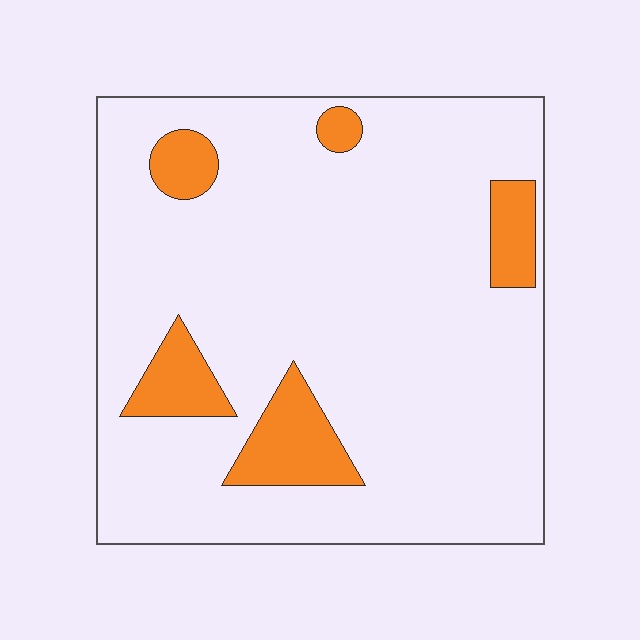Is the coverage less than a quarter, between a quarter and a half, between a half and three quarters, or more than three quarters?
Less than a quarter.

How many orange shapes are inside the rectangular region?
5.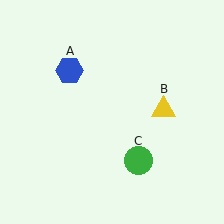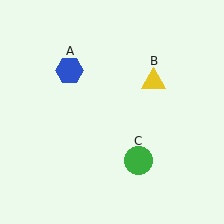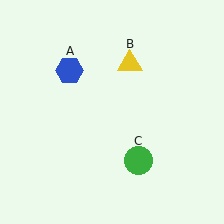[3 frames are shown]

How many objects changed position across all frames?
1 object changed position: yellow triangle (object B).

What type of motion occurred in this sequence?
The yellow triangle (object B) rotated counterclockwise around the center of the scene.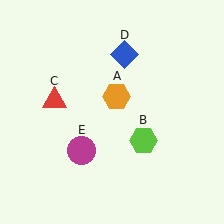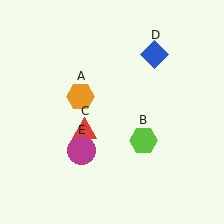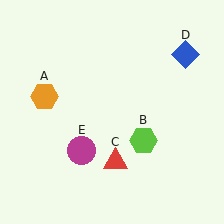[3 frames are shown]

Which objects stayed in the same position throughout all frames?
Lime hexagon (object B) and magenta circle (object E) remained stationary.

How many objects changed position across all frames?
3 objects changed position: orange hexagon (object A), red triangle (object C), blue diamond (object D).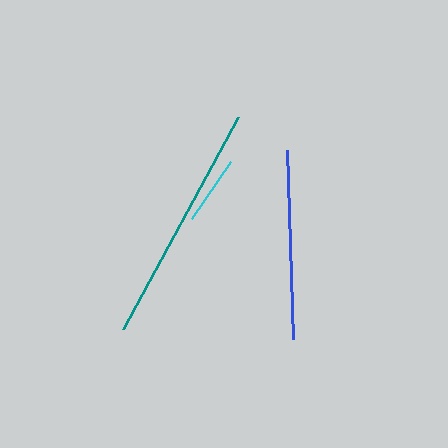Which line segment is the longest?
The teal line is the longest at approximately 241 pixels.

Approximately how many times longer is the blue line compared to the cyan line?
The blue line is approximately 2.7 times the length of the cyan line.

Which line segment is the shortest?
The cyan line is the shortest at approximately 70 pixels.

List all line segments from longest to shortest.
From longest to shortest: teal, blue, cyan.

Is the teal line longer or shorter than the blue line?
The teal line is longer than the blue line.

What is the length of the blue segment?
The blue segment is approximately 189 pixels long.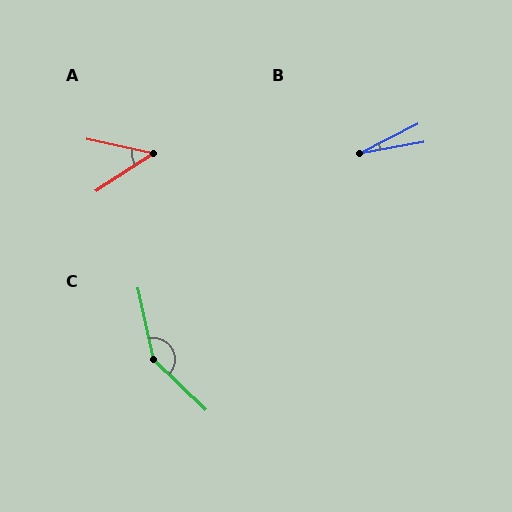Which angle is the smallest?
B, at approximately 17 degrees.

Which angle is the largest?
C, at approximately 146 degrees.